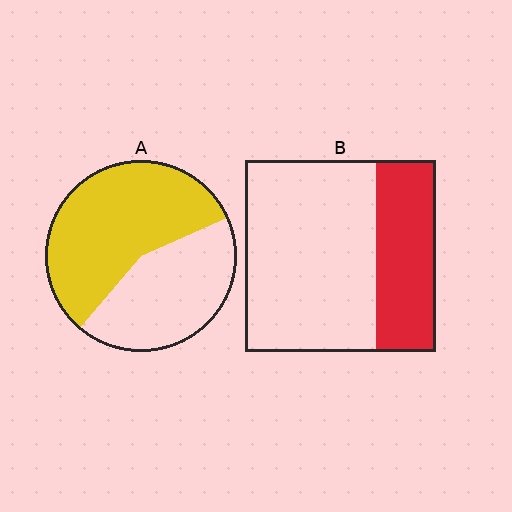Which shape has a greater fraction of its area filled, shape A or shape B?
Shape A.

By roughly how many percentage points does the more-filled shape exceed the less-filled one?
By roughly 25 percentage points (A over B).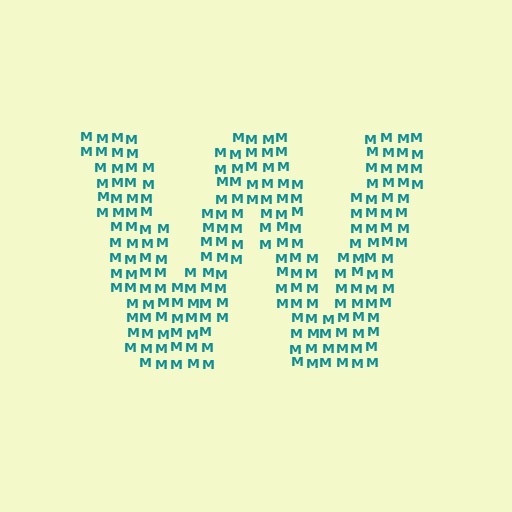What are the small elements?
The small elements are letter M's.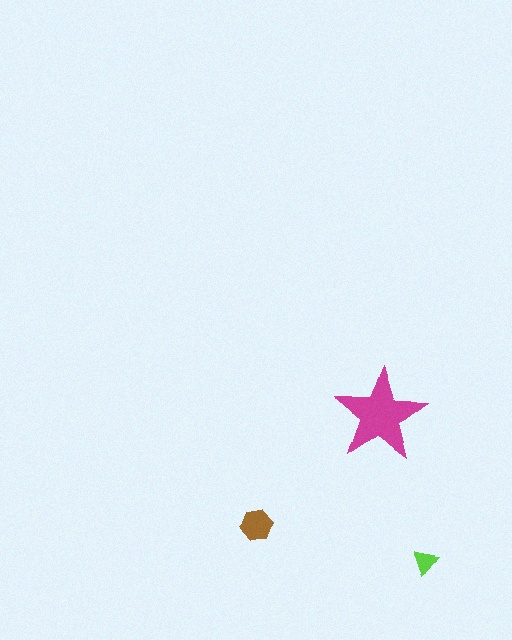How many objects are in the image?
There are 3 objects in the image.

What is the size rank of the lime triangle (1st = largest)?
3rd.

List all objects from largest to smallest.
The magenta star, the brown hexagon, the lime triangle.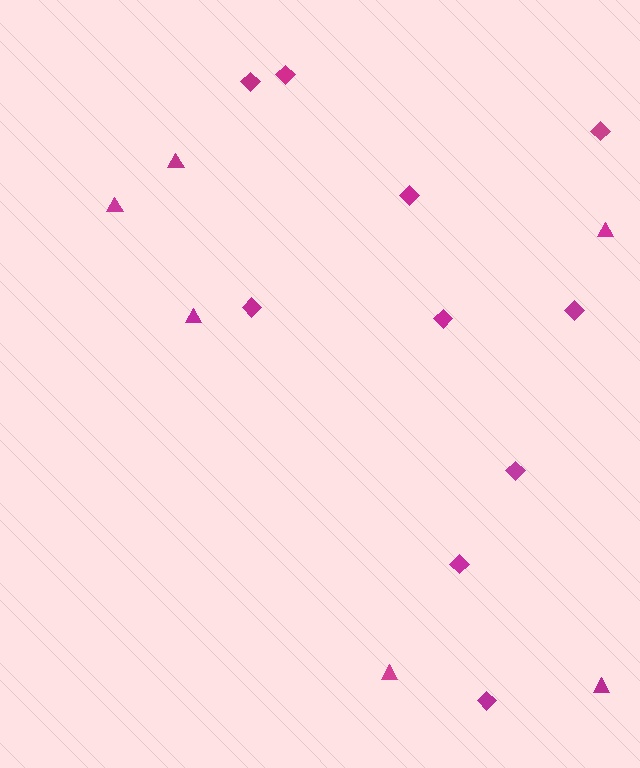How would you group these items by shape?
There are 2 groups: one group of diamonds (10) and one group of triangles (6).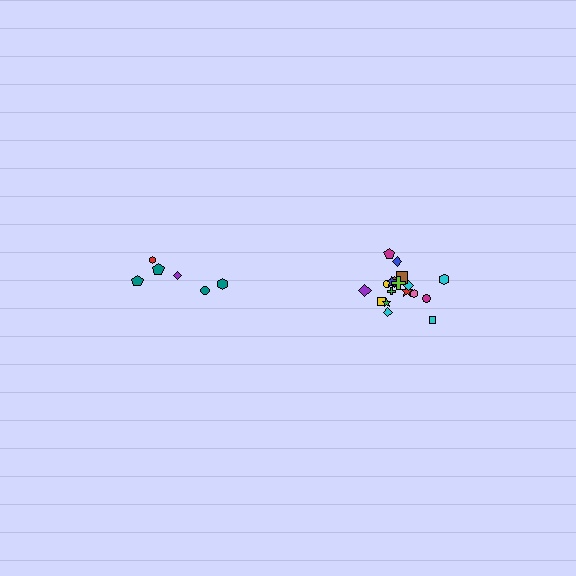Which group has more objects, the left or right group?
The right group.